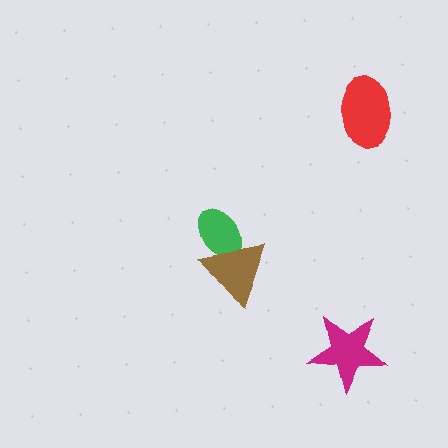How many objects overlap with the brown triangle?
1 object overlaps with the brown triangle.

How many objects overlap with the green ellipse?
1 object overlaps with the green ellipse.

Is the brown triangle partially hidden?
No, no other shape covers it.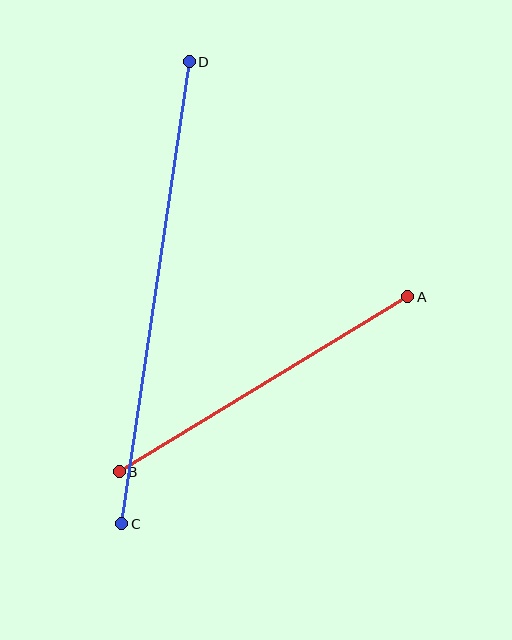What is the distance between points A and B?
The distance is approximately 337 pixels.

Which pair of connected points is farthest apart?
Points C and D are farthest apart.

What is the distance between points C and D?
The distance is approximately 467 pixels.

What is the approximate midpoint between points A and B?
The midpoint is at approximately (264, 384) pixels.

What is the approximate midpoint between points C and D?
The midpoint is at approximately (155, 293) pixels.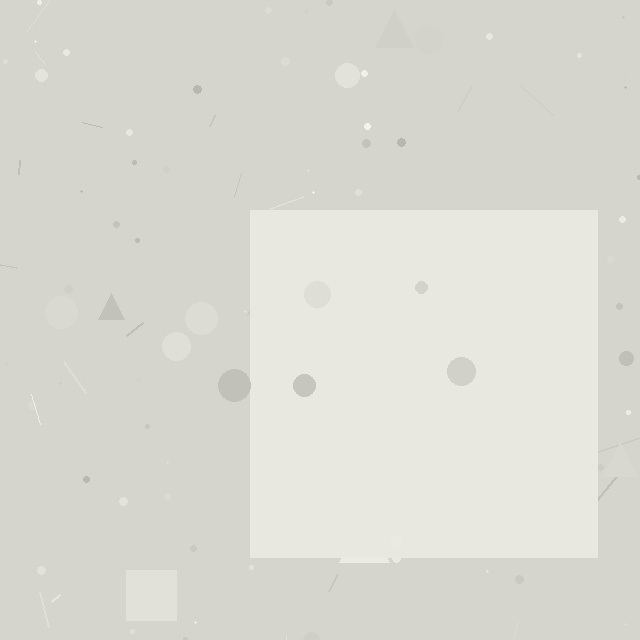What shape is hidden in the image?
A square is hidden in the image.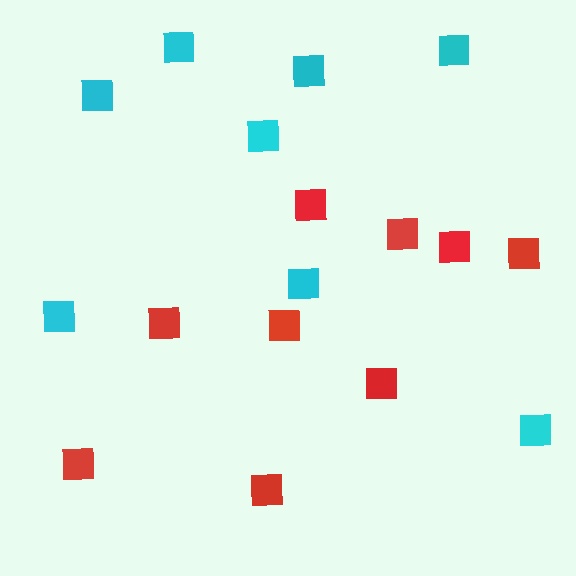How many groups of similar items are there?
There are 2 groups: one group of red squares (9) and one group of cyan squares (8).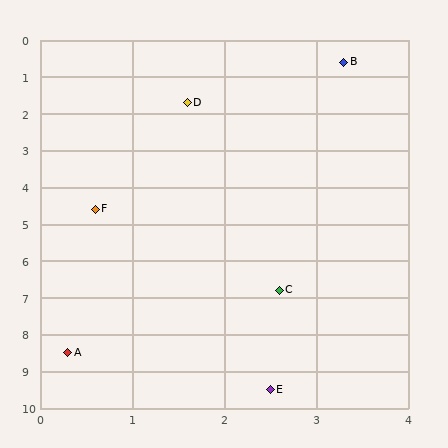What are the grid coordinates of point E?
Point E is at approximately (2.5, 9.5).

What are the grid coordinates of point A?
Point A is at approximately (0.3, 8.5).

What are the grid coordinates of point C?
Point C is at approximately (2.6, 6.8).